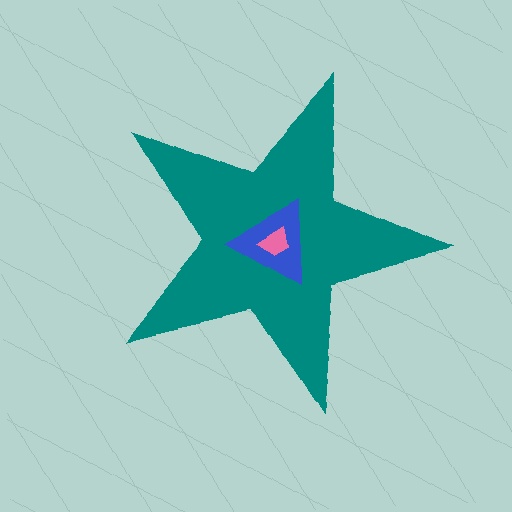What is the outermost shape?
The teal star.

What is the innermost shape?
The pink trapezoid.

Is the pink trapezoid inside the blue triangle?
Yes.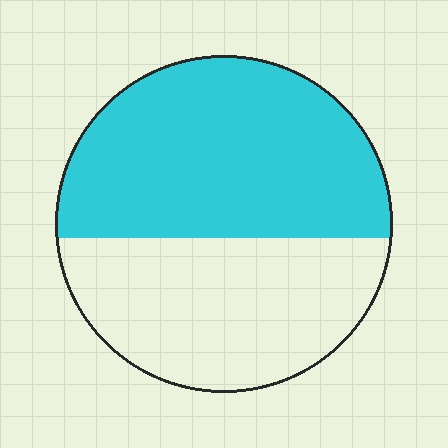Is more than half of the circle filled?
Yes.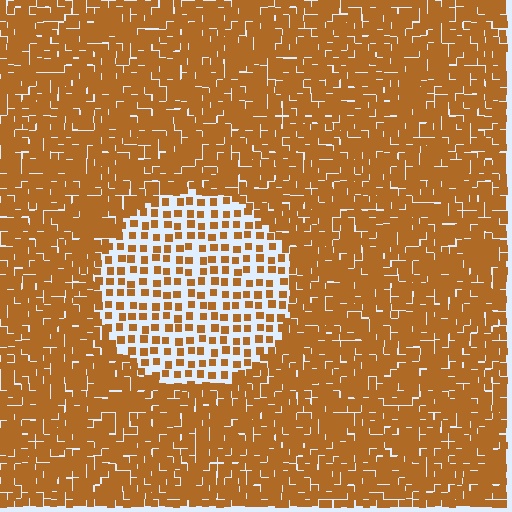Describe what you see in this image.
The image contains small brown elements arranged at two different densities. A circle-shaped region is visible where the elements are less densely packed than the surrounding area.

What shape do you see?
I see a circle.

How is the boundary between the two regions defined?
The boundary is defined by a change in element density (approximately 2.5x ratio). All elements are the same color, size, and shape.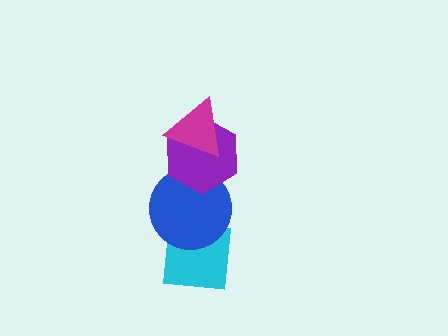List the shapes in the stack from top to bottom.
From top to bottom: the magenta triangle, the purple hexagon, the blue circle, the cyan square.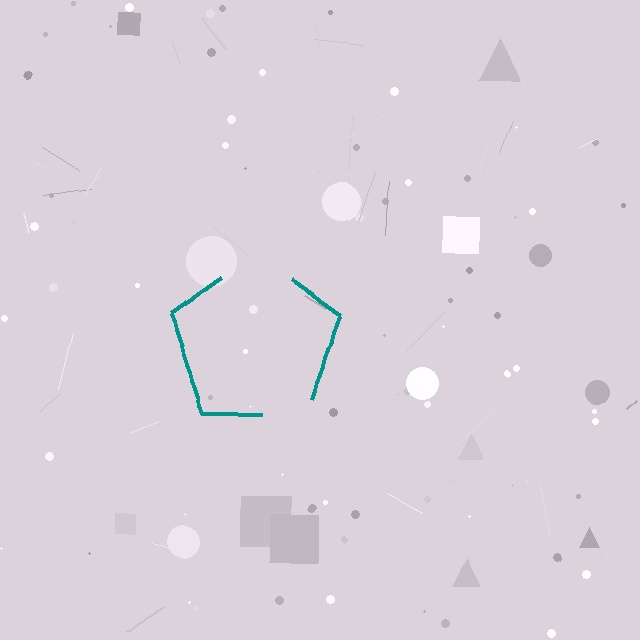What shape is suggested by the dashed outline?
The dashed outline suggests a pentagon.